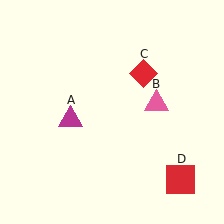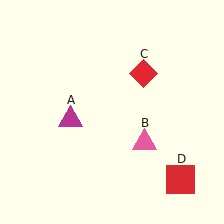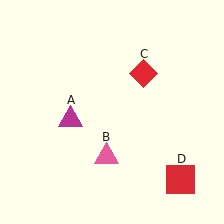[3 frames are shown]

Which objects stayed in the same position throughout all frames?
Magenta triangle (object A) and red diamond (object C) and red square (object D) remained stationary.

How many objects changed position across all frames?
1 object changed position: pink triangle (object B).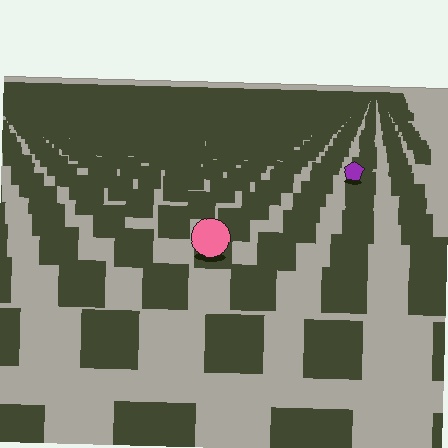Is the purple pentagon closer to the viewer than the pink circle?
No. The pink circle is closer — you can tell from the texture gradient: the ground texture is coarser near it.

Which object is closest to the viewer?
The pink circle is closest. The texture marks near it are larger and more spread out.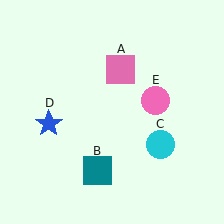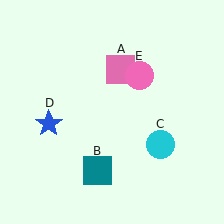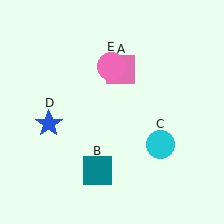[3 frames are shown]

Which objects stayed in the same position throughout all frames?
Pink square (object A) and teal square (object B) and cyan circle (object C) and blue star (object D) remained stationary.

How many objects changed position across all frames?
1 object changed position: pink circle (object E).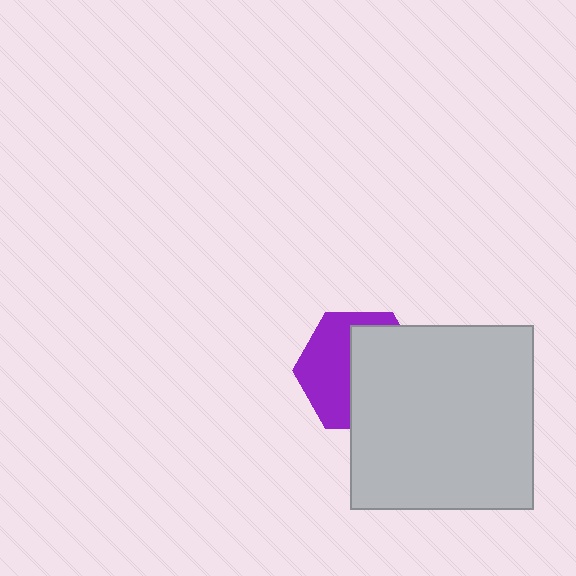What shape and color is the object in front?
The object in front is a light gray square.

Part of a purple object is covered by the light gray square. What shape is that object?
It is a hexagon.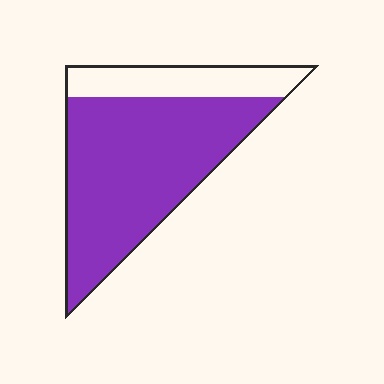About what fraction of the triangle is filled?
About three quarters (3/4).